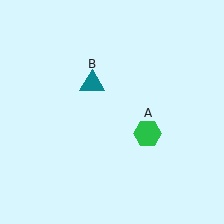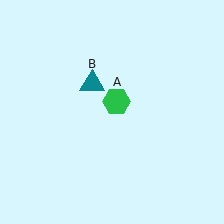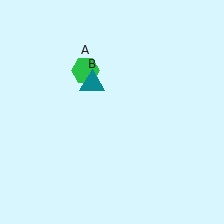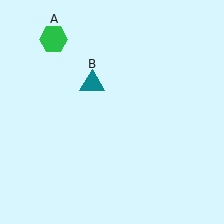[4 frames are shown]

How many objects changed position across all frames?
1 object changed position: green hexagon (object A).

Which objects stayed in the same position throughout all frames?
Teal triangle (object B) remained stationary.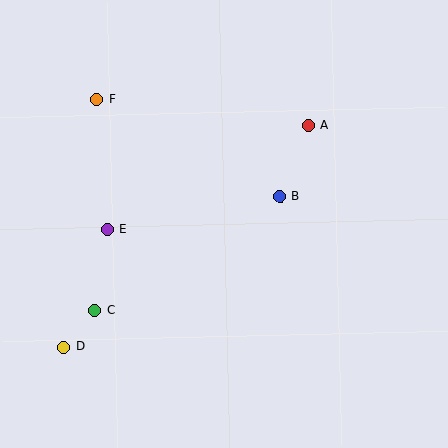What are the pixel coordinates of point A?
Point A is at (308, 125).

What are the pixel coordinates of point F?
Point F is at (97, 99).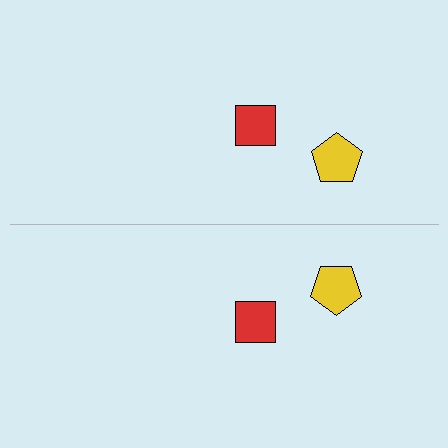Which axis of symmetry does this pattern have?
The pattern has a horizontal axis of symmetry running through the center of the image.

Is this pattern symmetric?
Yes, this pattern has bilateral (reflection) symmetry.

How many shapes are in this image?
There are 4 shapes in this image.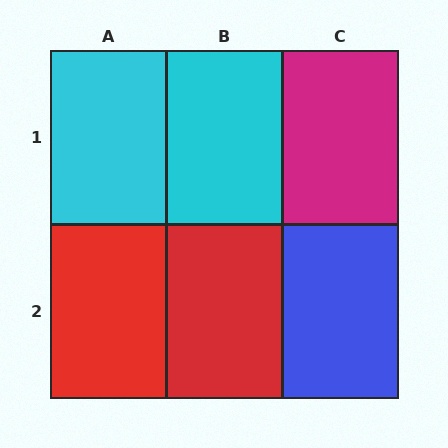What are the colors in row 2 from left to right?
Red, red, blue.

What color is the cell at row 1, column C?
Magenta.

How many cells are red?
2 cells are red.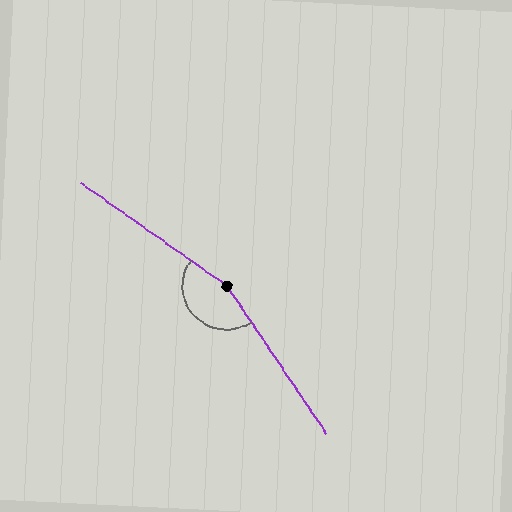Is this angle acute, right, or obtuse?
It is obtuse.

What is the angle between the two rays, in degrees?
Approximately 159 degrees.